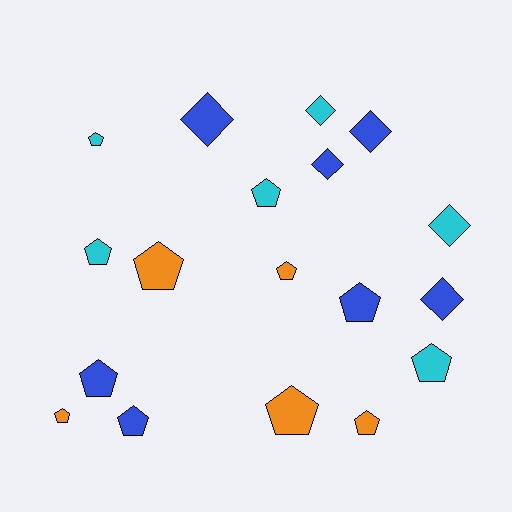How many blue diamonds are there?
There are 4 blue diamonds.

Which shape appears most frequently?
Pentagon, with 12 objects.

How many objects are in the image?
There are 18 objects.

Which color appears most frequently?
Blue, with 7 objects.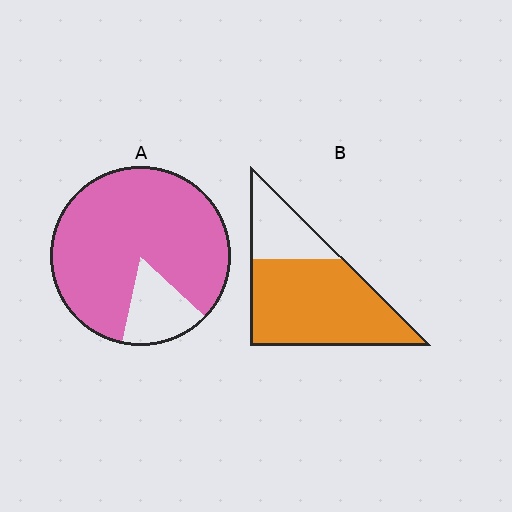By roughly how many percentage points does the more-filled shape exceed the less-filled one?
By roughly 10 percentage points (A over B).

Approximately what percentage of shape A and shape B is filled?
A is approximately 85% and B is approximately 75%.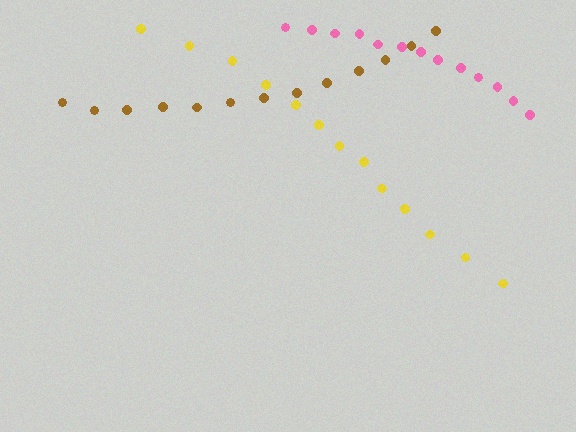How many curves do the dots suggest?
There are 3 distinct paths.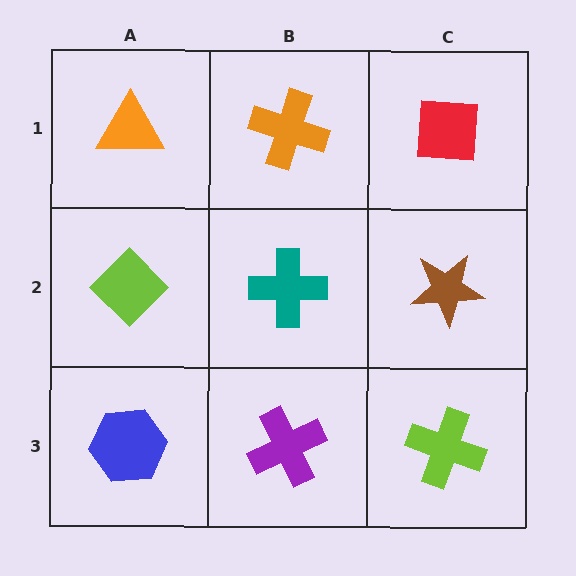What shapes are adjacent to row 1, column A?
A lime diamond (row 2, column A), an orange cross (row 1, column B).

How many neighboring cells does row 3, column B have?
3.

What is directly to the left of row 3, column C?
A purple cross.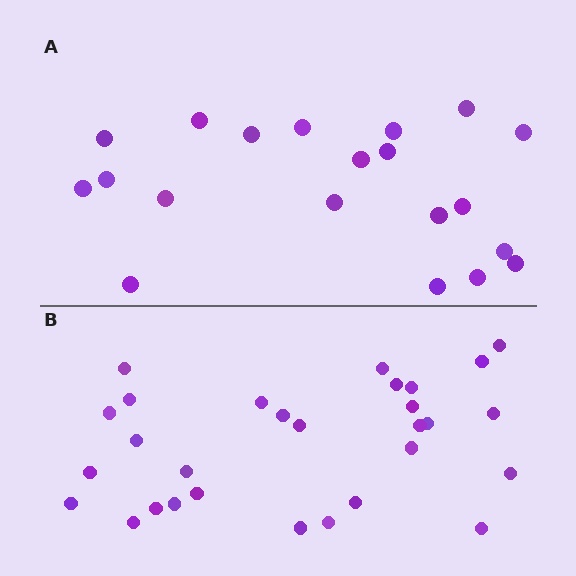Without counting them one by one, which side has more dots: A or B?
Region B (the bottom region) has more dots.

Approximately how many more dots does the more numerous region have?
Region B has roughly 8 or so more dots than region A.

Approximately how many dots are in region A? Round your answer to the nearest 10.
About 20 dots.